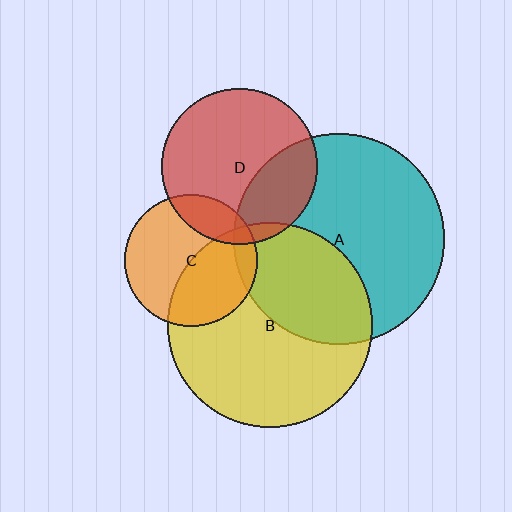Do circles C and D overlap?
Yes.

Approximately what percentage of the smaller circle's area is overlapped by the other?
Approximately 20%.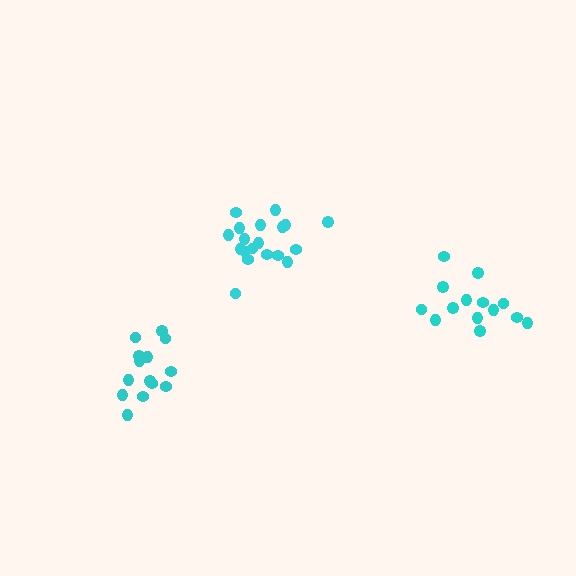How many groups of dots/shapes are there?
There are 3 groups.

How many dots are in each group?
Group 1: 19 dots, Group 2: 14 dots, Group 3: 14 dots (47 total).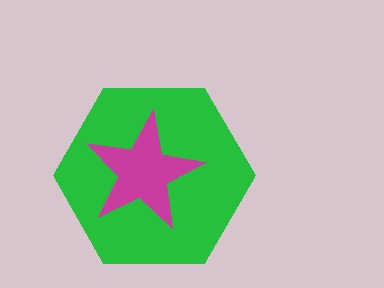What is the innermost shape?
The magenta star.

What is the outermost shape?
The green hexagon.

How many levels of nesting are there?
2.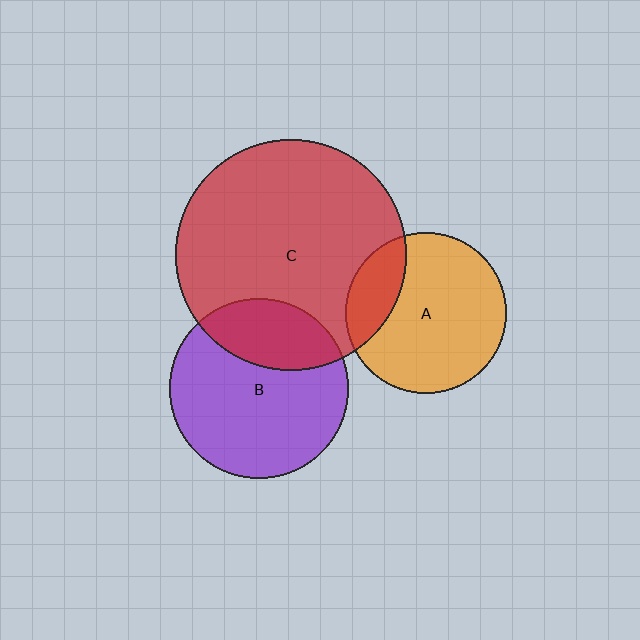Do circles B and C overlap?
Yes.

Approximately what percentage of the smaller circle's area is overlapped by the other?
Approximately 30%.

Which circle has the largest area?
Circle C (red).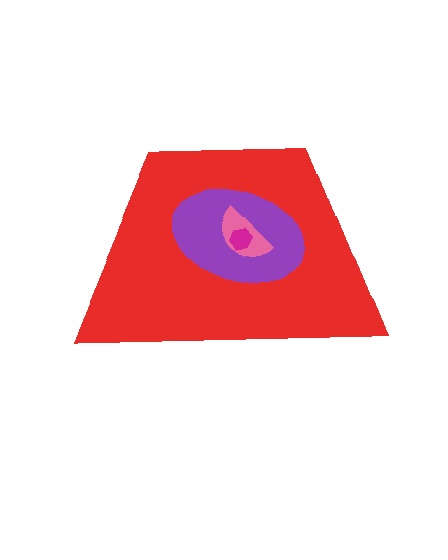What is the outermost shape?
The red trapezoid.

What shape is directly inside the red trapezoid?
The purple ellipse.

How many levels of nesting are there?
4.